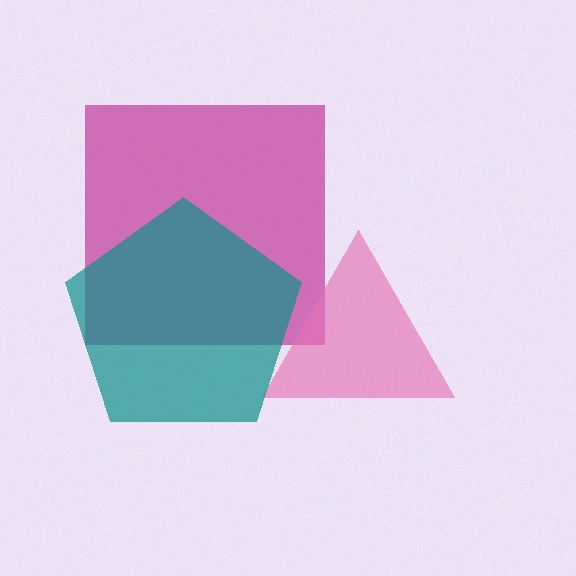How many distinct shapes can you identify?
There are 3 distinct shapes: a magenta square, a pink triangle, a teal pentagon.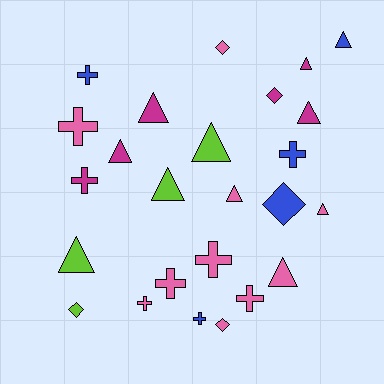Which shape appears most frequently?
Triangle, with 11 objects.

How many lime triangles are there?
There are 3 lime triangles.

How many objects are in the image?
There are 25 objects.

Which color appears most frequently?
Pink, with 10 objects.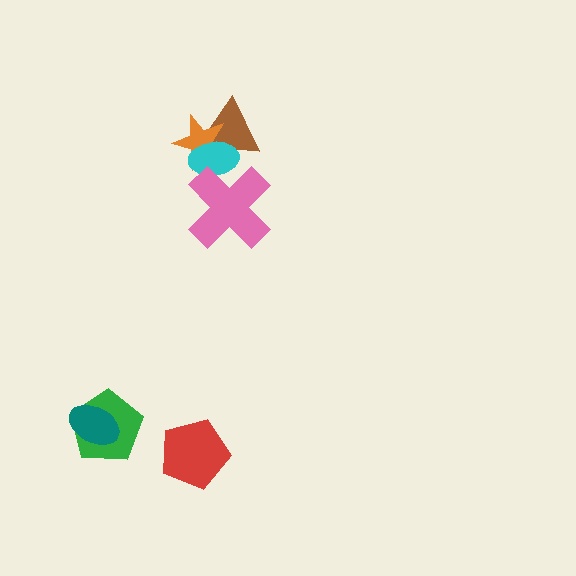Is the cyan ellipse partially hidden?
Yes, it is partially covered by another shape.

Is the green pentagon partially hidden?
Yes, it is partially covered by another shape.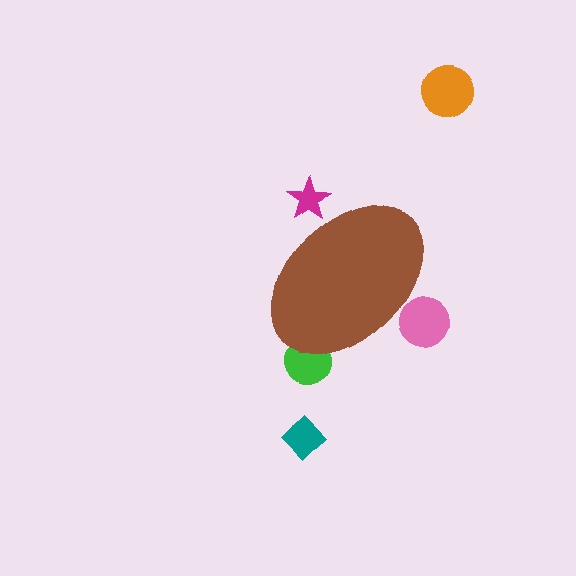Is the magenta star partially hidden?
Yes, the magenta star is partially hidden behind the brown ellipse.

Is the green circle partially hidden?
Yes, the green circle is partially hidden behind the brown ellipse.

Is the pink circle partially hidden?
Yes, the pink circle is partially hidden behind the brown ellipse.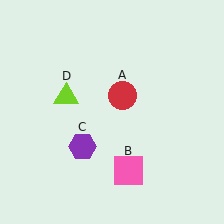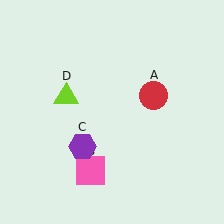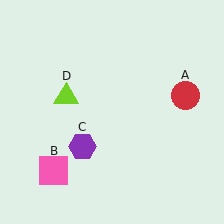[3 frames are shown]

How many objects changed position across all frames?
2 objects changed position: red circle (object A), pink square (object B).